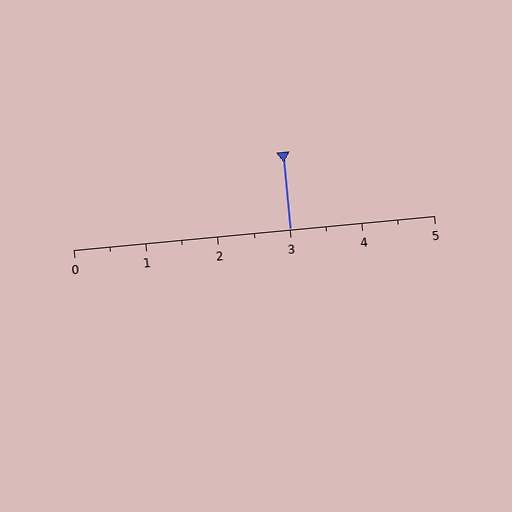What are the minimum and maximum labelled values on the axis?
The axis runs from 0 to 5.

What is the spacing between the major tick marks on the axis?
The major ticks are spaced 1 apart.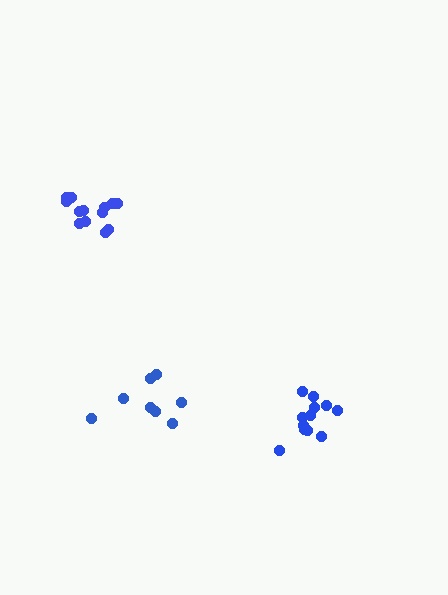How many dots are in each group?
Group 1: 8 dots, Group 2: 13 dots, Group 3: 12 dots (33 total).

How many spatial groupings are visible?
There are 3 spatial groupings.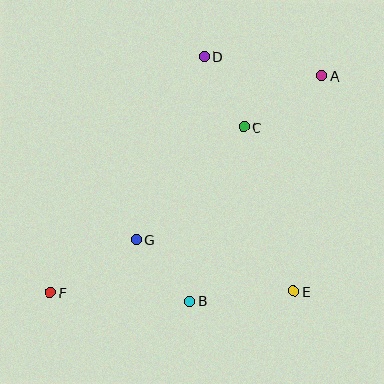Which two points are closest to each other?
Points C and D are closest to each other.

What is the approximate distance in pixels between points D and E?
The distance between D and E is approximately 251 pixels.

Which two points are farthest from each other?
Points A and F are farthest from each other.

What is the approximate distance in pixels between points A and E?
The distance between A and E is approximately 217 pixels.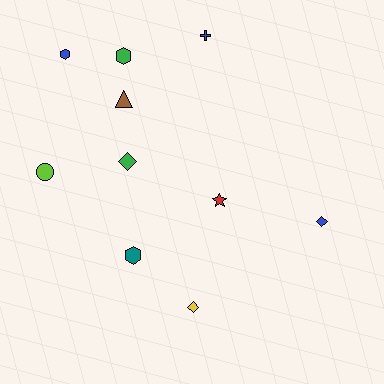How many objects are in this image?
There are 10 objects.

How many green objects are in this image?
There are 2 green objects.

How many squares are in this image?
There are no squares.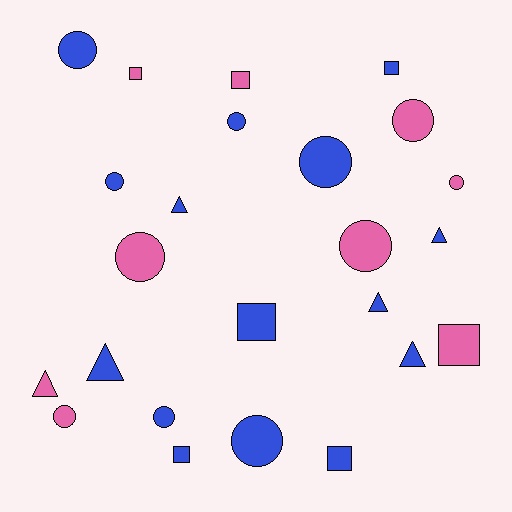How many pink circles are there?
There are 5 pink circles.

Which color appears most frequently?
Blue, with 15 objects.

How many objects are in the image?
There are 24 objects.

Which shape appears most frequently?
Circle, with 11 objects.